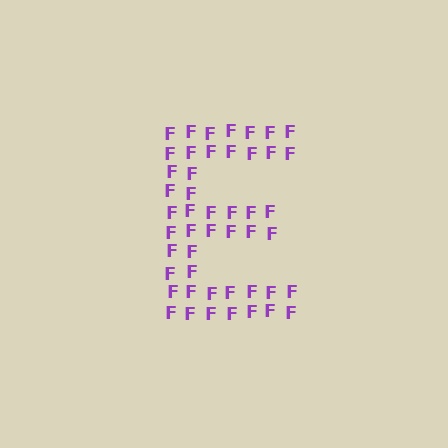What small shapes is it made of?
It is made of small letter F's.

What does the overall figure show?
The overall figure shows the letter E.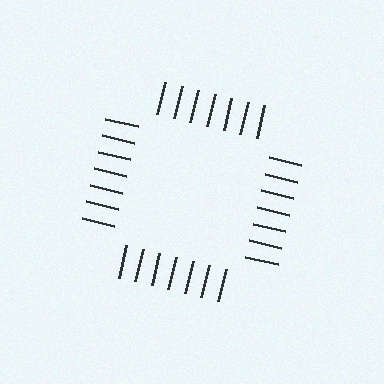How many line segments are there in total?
28 — 7 along each of the 4 edges.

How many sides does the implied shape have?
4 sides — the line-ends trace a square.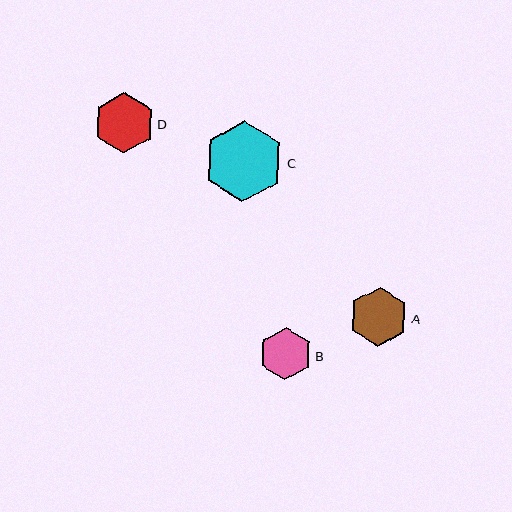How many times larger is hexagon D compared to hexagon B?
Hexagon D is approximately 1.2 times the size of hexagon B.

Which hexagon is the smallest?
Hexagon B is the smallest with a size of approximately 52 pixels.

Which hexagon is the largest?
Hexagon C is the largest with a size of approximately 81 pixels.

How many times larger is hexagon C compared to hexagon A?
Hexagon C is approximately 1.4 times the size of hexagon A.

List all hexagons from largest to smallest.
From largest to smallest: C, D, A, B.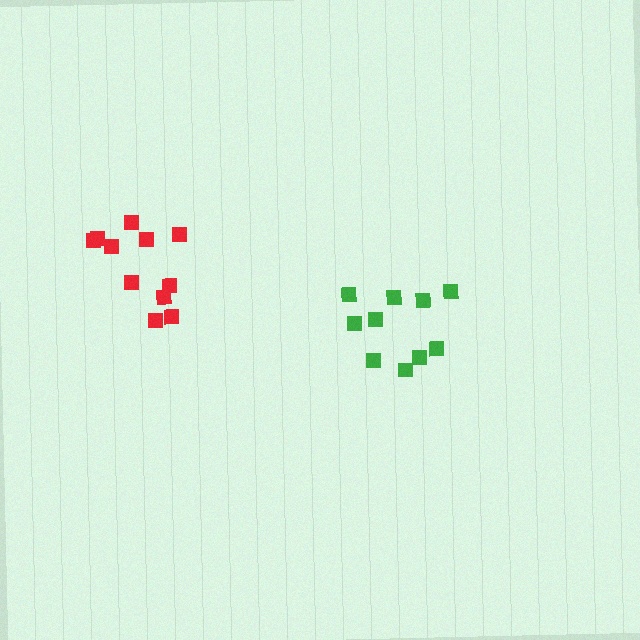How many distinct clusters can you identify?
There are 2 distinct clusters.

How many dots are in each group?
Group 1: 10 dots, Group 2: 11 dots (21 total).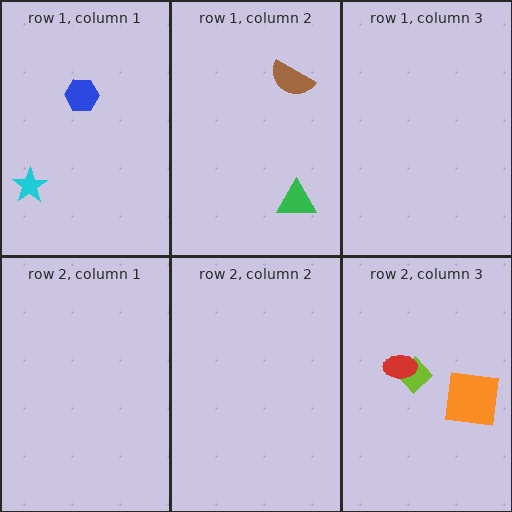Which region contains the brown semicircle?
The row 1, column 2 region.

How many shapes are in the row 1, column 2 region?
2.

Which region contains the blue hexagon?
The row 1, column 1 region.